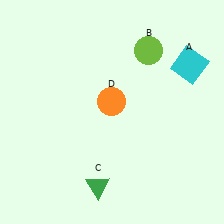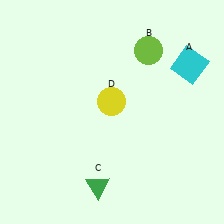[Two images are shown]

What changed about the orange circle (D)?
In Image 1, D is orange. In Image 2, it changed to yellow.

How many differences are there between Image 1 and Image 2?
There is 1 difference between the two images.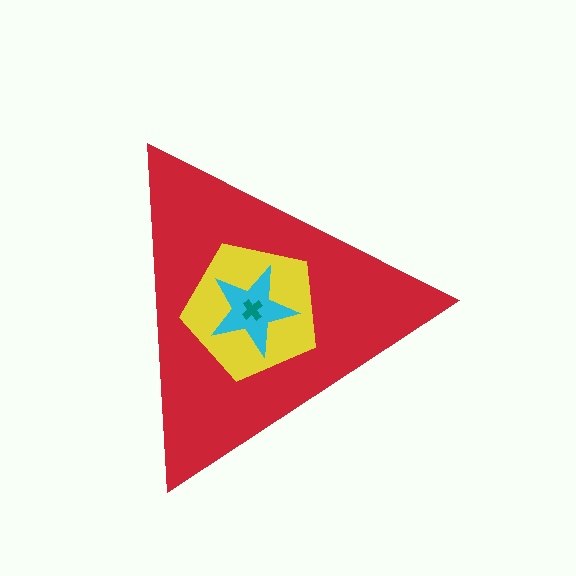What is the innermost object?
The teal cross.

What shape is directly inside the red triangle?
The yellow pentagon.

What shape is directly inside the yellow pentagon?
The cyan star.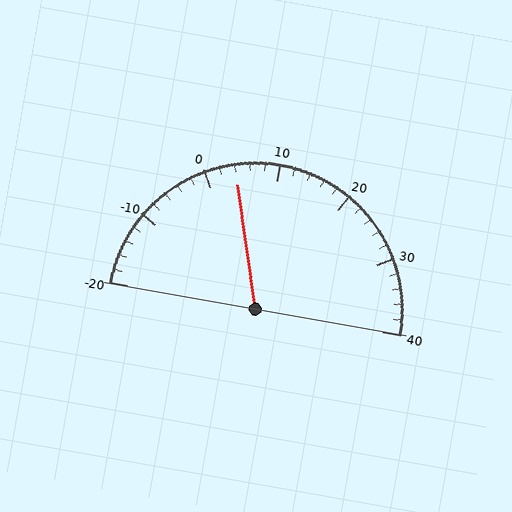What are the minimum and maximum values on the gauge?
The gauge ranges from -20 to 40.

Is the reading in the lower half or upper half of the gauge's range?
The reading is in the lower half of the range (-20 to 40).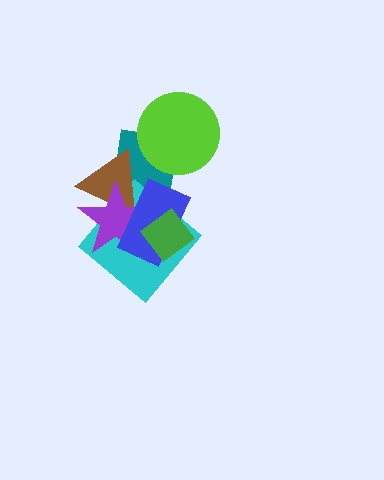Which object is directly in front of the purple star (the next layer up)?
The blue rectangle is directly in front of the purple star.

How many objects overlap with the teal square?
2 objects overlap with the teal square.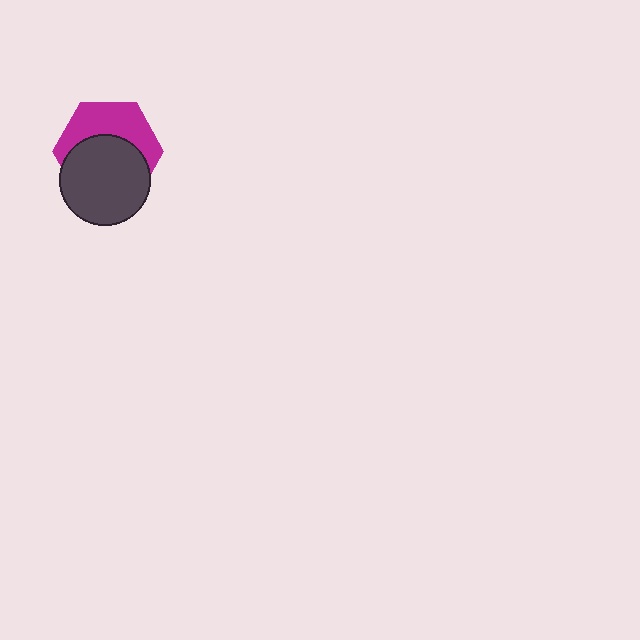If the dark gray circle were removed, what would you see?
You would see the complete magenta hexagon.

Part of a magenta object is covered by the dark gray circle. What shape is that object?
It is a hexagon.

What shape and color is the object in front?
The object in front is a dark gray circle.